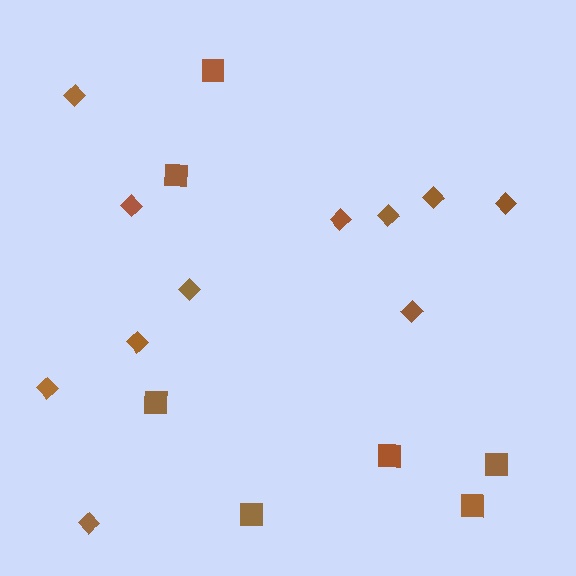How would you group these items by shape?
There are 2 groups: one group of diamonds (11) and one group of squares (7).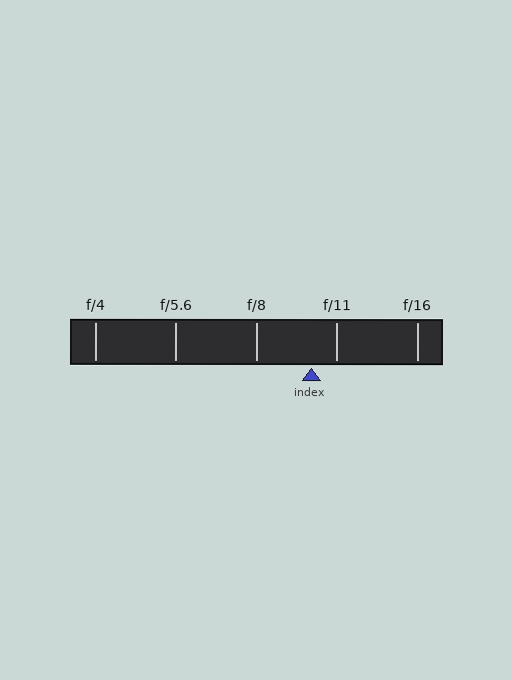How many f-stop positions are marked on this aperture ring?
There are 5 f-stop positions marked.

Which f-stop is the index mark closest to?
The index mark is closest to f/11.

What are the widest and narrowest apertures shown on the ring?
The widest aperture shown is f/4 and the narrowest is f/16.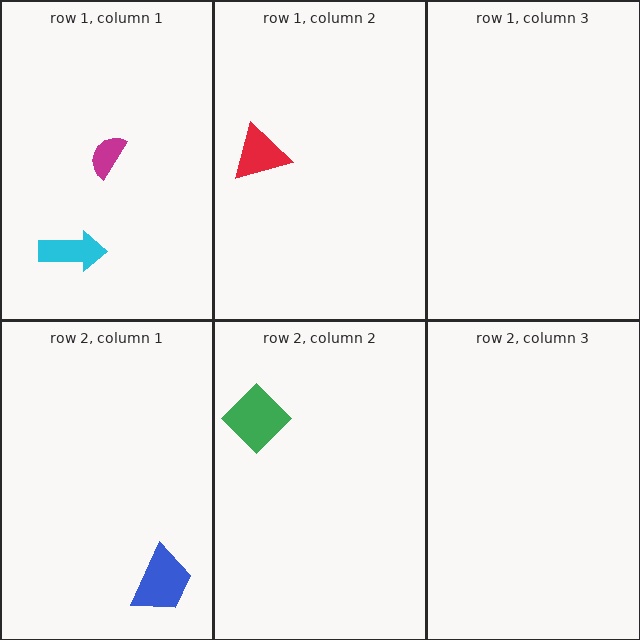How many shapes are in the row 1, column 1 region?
2.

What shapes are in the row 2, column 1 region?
The blue trapezoid.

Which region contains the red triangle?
The row 1, column 2 region.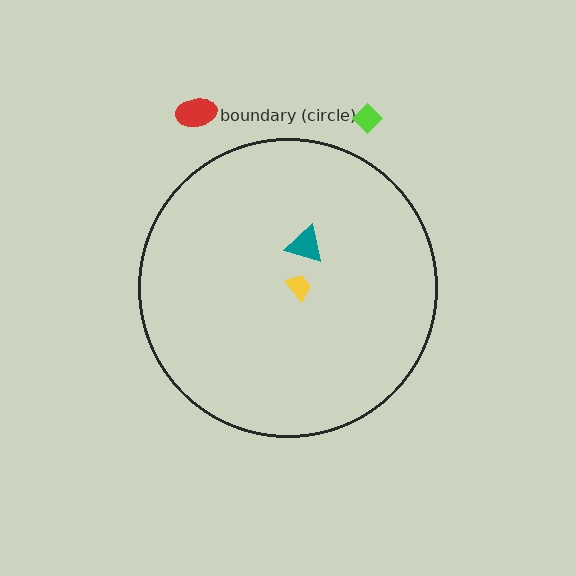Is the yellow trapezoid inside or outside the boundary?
Inside.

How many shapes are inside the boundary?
2 inside, 2 outside.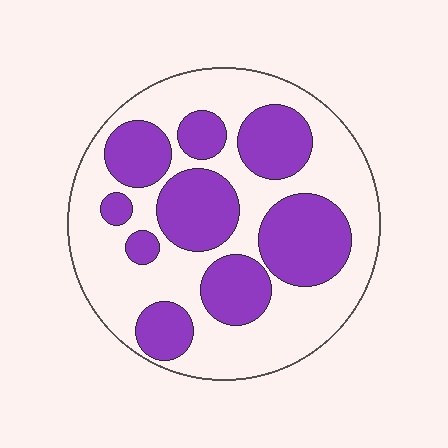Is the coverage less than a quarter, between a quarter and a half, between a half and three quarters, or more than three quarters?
Between a quarter and a half.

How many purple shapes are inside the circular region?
9.